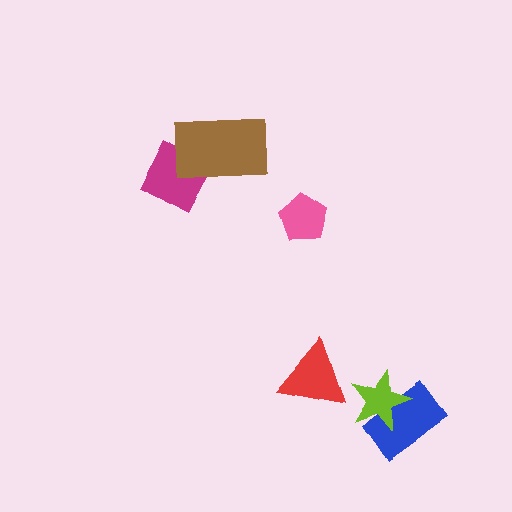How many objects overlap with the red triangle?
0 objects overlap with the red triangle.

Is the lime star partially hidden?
No, no other shape covers it.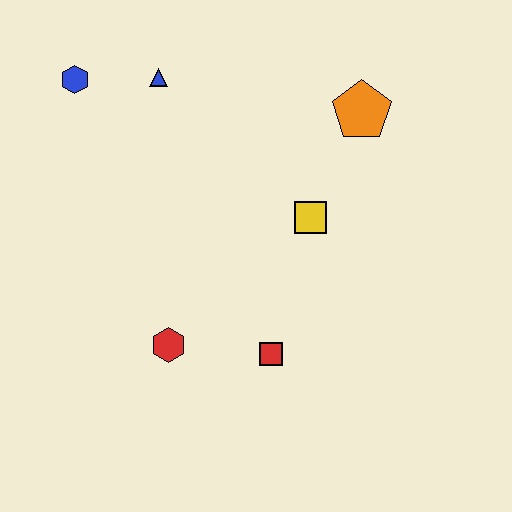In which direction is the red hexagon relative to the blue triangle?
The red hexagon is below the blue triangle.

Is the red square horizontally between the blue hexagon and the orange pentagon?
Yes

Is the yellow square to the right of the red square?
Yes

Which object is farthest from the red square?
The blue hexagon is farthest from the red square.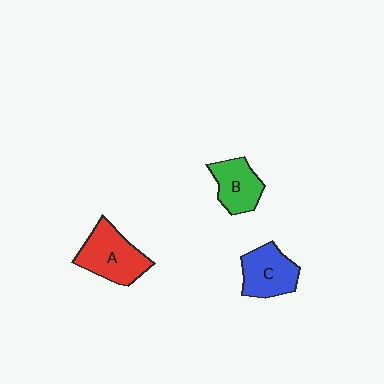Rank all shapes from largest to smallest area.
From largest to smallest: A (red), C (blue), B (green).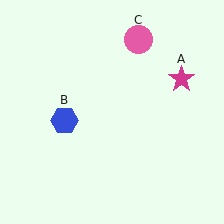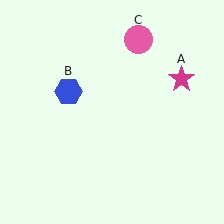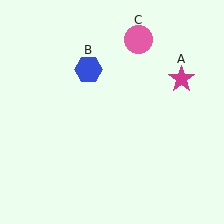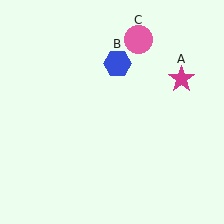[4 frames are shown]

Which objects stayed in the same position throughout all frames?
Magenta star (object A) and pink circle (object C) remained stationary.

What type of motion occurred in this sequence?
The blue hexagon (object B) rotated clockwise around the center of the scene.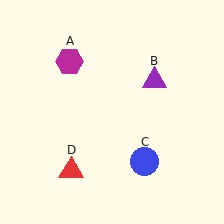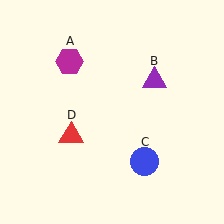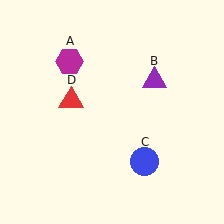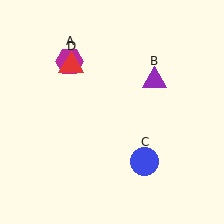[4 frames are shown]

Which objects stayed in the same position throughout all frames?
Magenta hexagon (object A) and purple triangle (object B) and blue circle (object C) remained stationary.